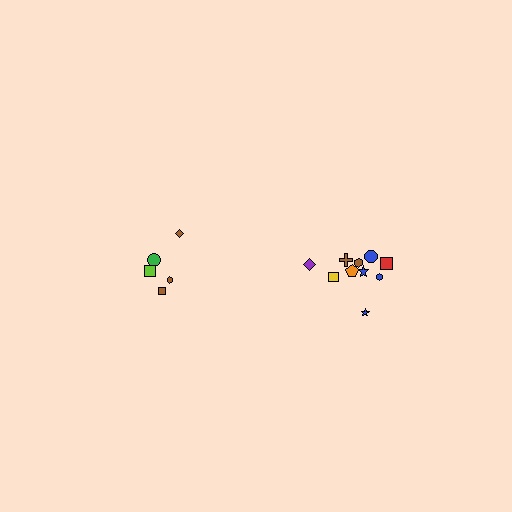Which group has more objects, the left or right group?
The right group.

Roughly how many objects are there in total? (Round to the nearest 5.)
Roughly 15 objects in total.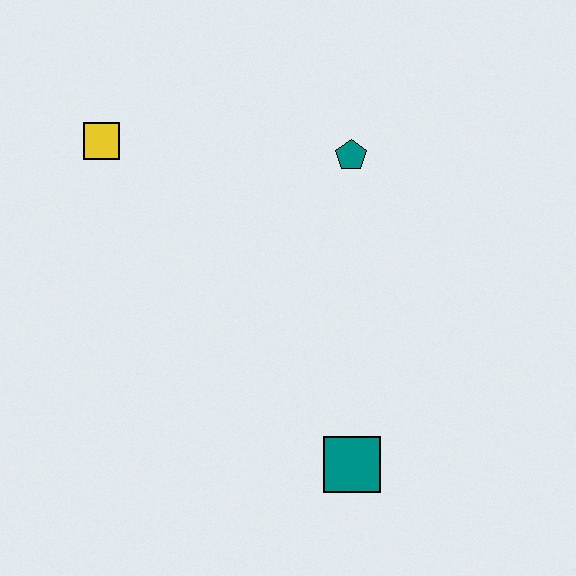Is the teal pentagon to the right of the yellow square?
Yes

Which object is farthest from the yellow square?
The teal square is farthest from the yellow square.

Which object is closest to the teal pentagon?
The yellow square is closest to the teal pentagon.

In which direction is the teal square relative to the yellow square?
The teal square is below the yellow square.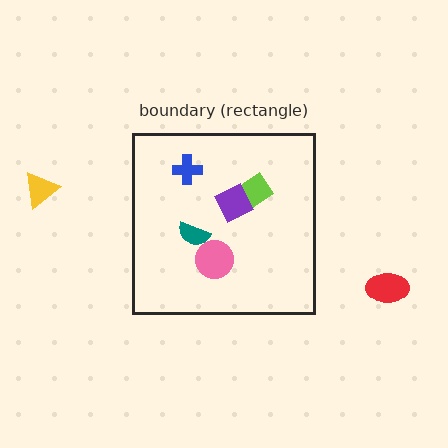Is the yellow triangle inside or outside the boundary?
Outside.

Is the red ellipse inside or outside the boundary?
Outside.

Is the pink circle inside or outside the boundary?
Inside.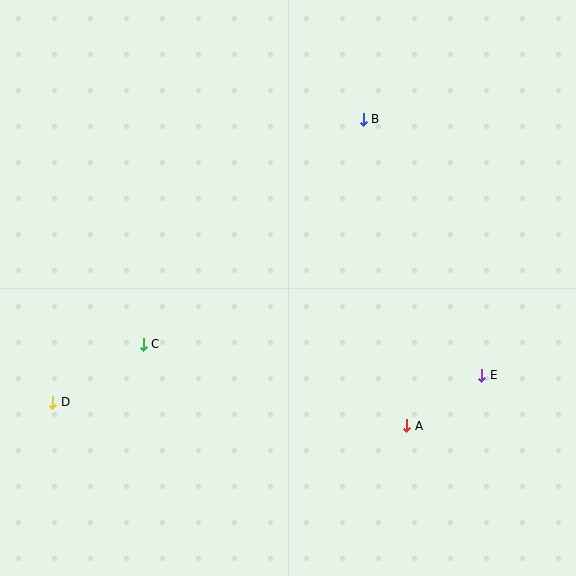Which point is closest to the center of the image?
Point C at (143, 344) is closest to the center.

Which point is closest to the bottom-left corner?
Point D is closest to the bottom-left corner.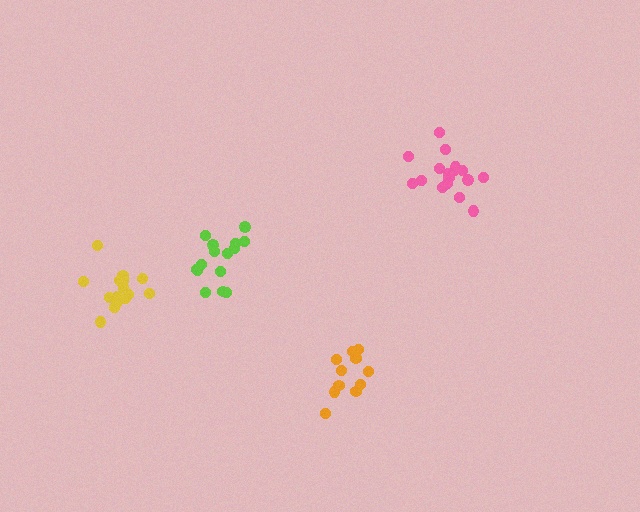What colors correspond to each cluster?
The clusters are colored: orange, yellow, pink, lime.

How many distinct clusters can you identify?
There are 4 distinct clusters.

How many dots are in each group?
Group 1: 11 dots, Group 2: 15 dots, Group 3: 17 dots, Group 4: 15 dots (58 total).